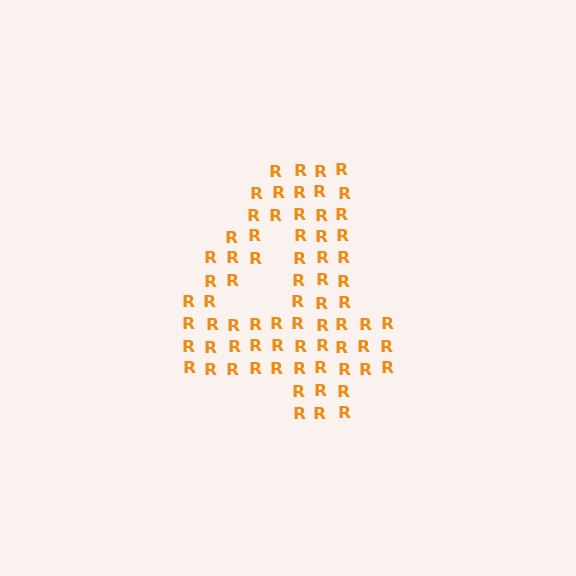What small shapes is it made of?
It is made of small letter R's.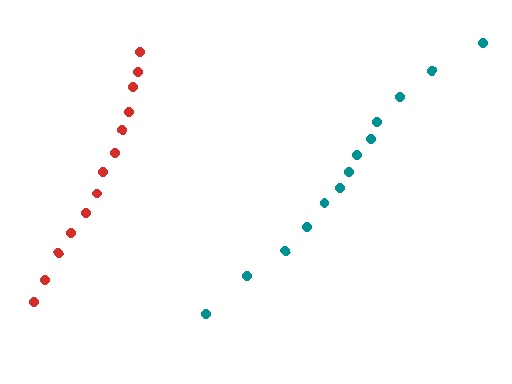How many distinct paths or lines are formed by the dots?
There are 2 distinct paths.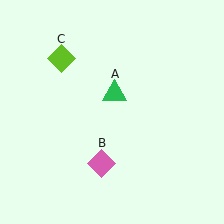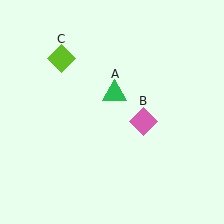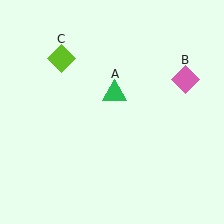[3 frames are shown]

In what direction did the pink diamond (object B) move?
The pink diamond (object B) moved up and to the right.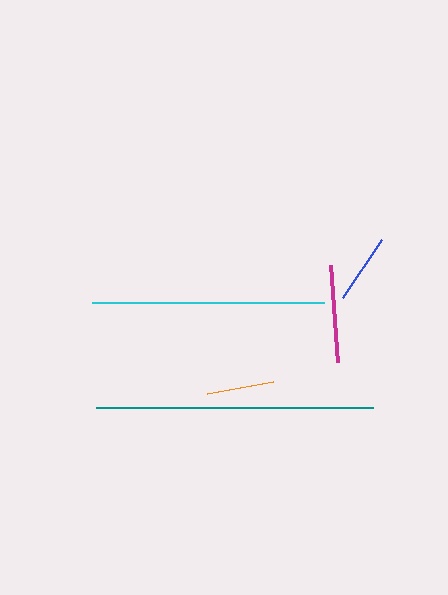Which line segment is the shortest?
The orange line is the shortest at approximately 67 pixels.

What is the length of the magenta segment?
The magenta segment is approximately 97 pixels long.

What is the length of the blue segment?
The blue segment is approximately 70 pixels long.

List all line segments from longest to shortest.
From longest to shortest: teal, cyan, magenta, blue, orange.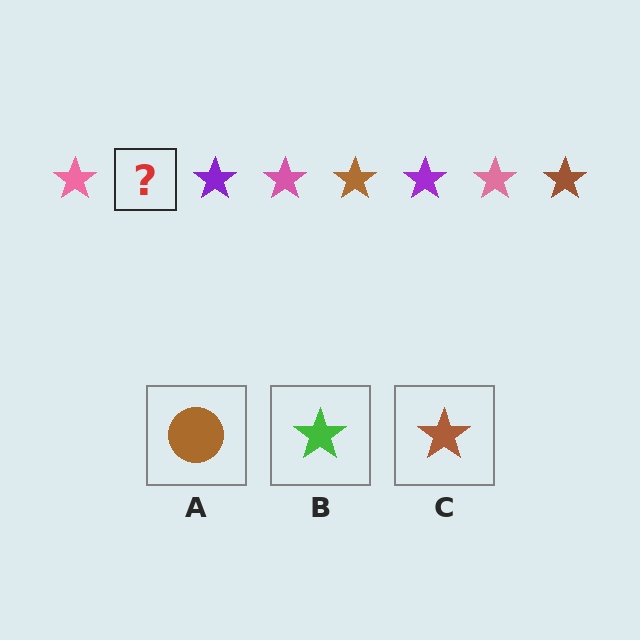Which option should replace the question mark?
Option C.